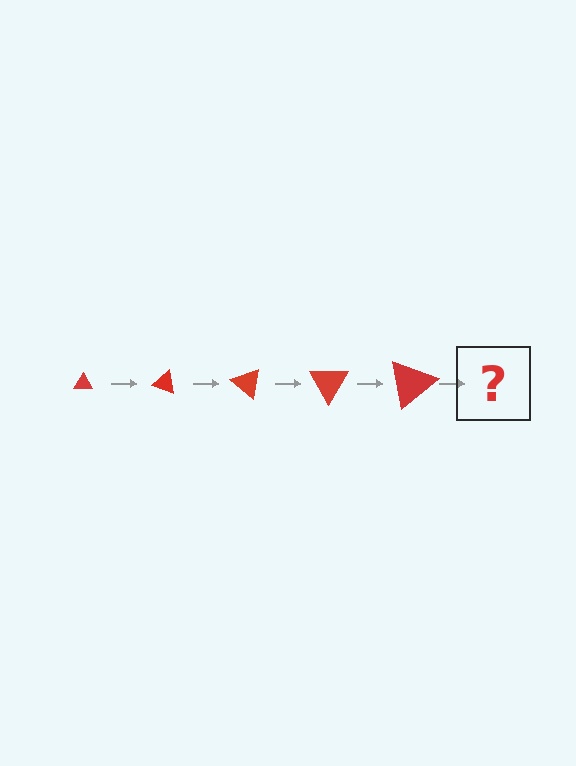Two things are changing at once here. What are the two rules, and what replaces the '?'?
The two rules are that the triangle grows larger each step and it rotates 20 degrees each step. The '?' should be a triangle, larger than the previous one and rotated 100 degrees from the start.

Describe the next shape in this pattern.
It should be a triangle, larger than the previous one and rotated 100 degrees from the start.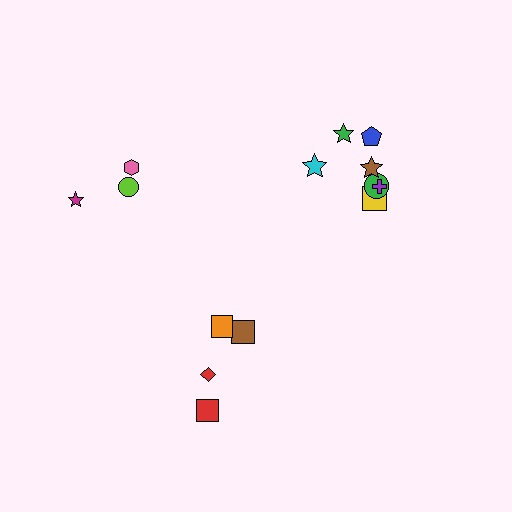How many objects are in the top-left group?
There are 3 objects.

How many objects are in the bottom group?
There are 4 objects.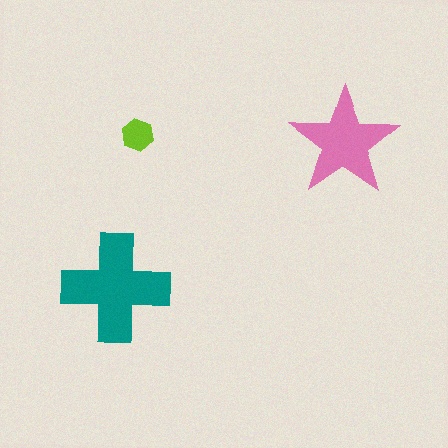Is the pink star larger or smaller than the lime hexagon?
Larger.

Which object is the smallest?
The lime hexagon.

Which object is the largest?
The teal cross.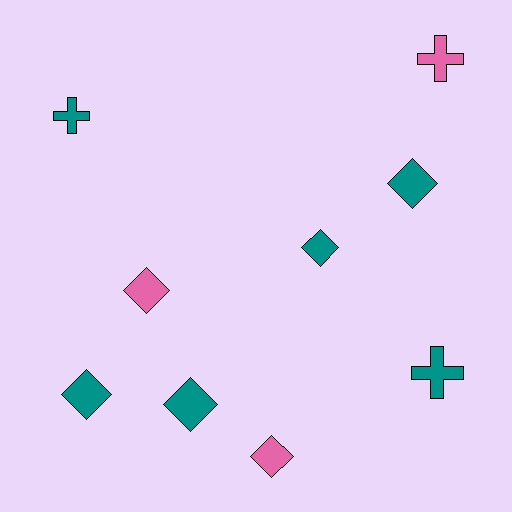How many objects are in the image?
There are 9 objects.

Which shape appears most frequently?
Diamond, with 6 objects.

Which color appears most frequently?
Teal, with 6 objects.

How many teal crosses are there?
There are 2 teal crosses.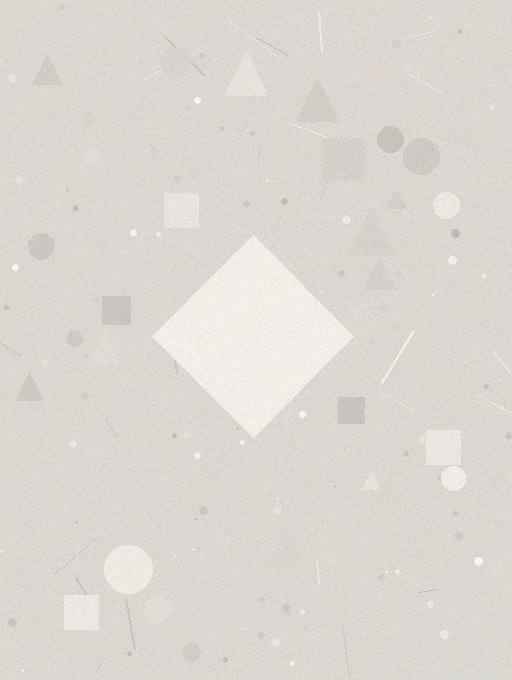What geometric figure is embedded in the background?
A diamond is embedded in the background.